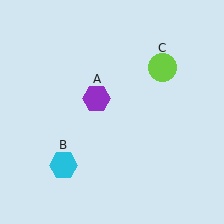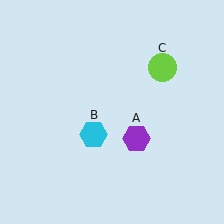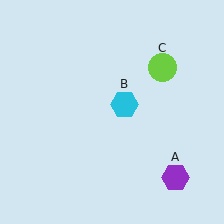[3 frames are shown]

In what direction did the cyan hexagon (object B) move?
The cyan hexagon (object B) moved up and to the right.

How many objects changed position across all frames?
2 objects changed position: purple hexagon (object A), cyan hexagon (object B).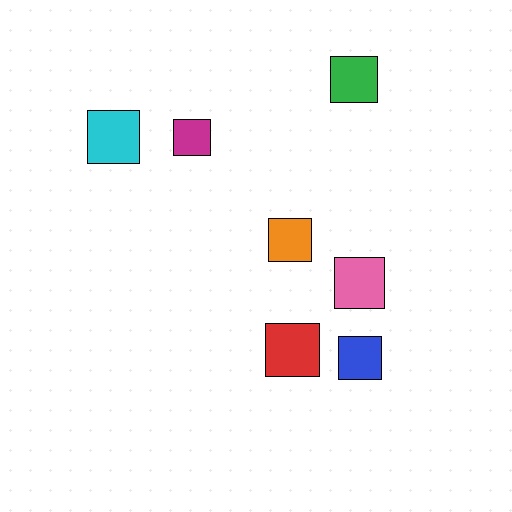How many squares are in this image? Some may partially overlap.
There are 7 squares.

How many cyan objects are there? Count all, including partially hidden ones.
There is 1 cyan object.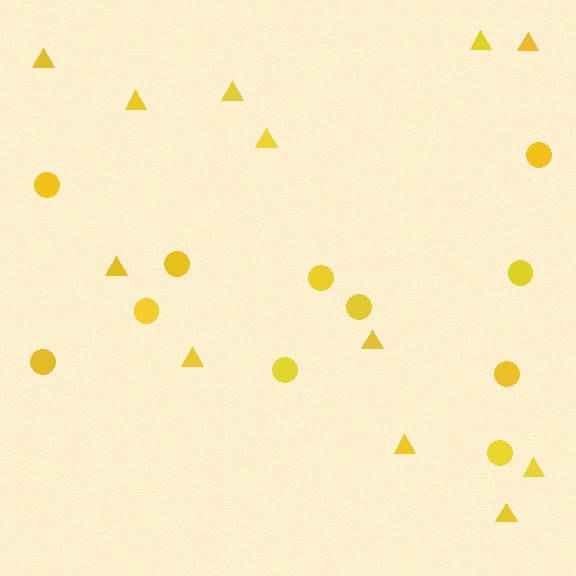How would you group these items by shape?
There are 2 groups: one group of triangles (12) and one group of circles (11).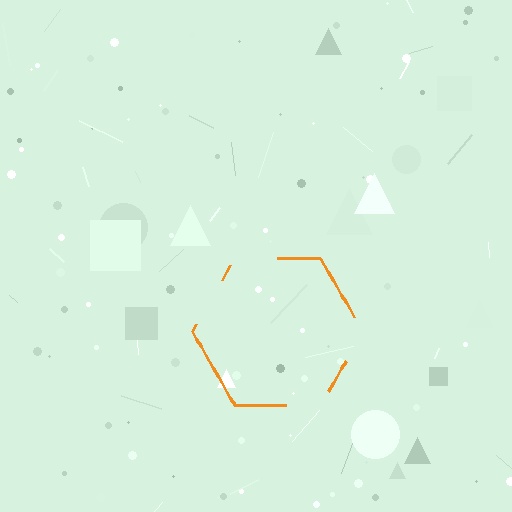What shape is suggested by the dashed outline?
The dashed outline suggests a hexagon.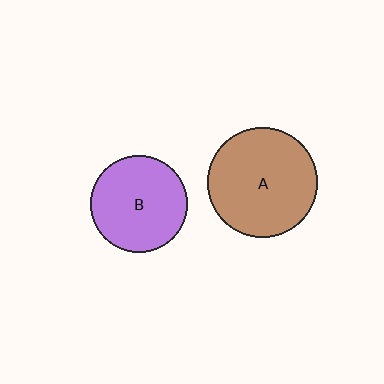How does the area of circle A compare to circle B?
Approximately 1.3 times.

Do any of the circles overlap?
No, none of the circles overlap.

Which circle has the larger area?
Circle A (brown).